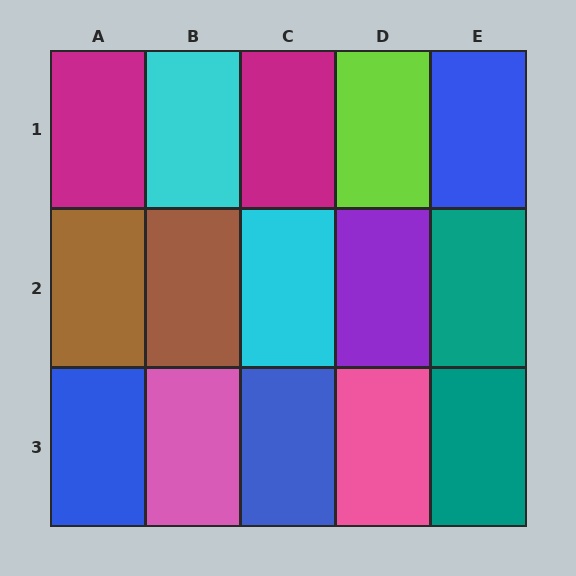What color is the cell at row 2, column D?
Purple.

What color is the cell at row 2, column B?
Brown.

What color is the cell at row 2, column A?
Brown.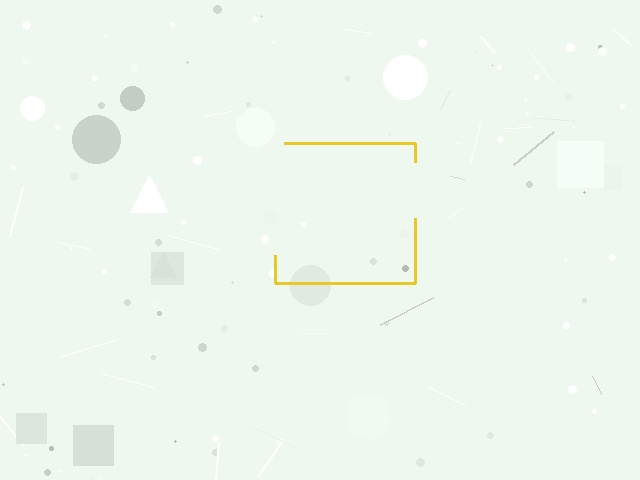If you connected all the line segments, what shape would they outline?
They would outline a square.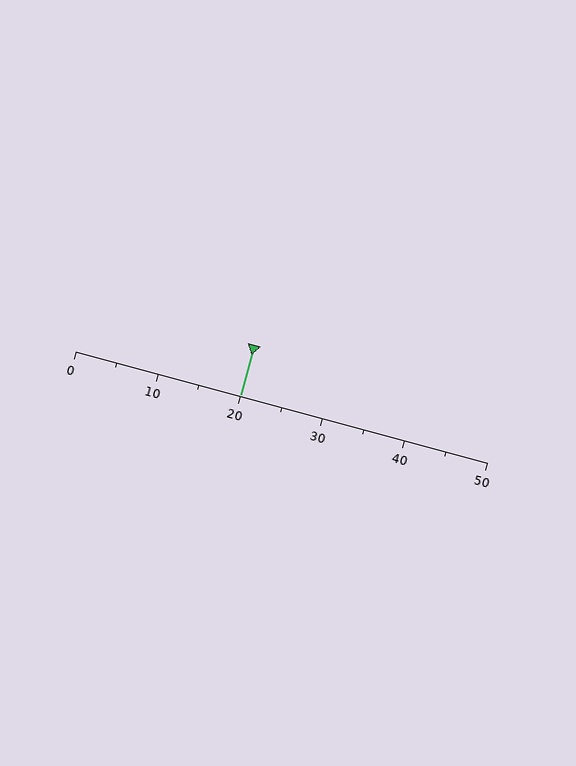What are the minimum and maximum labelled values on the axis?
The axis runs from 0 to 50.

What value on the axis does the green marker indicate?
The marker indicates approximately 20.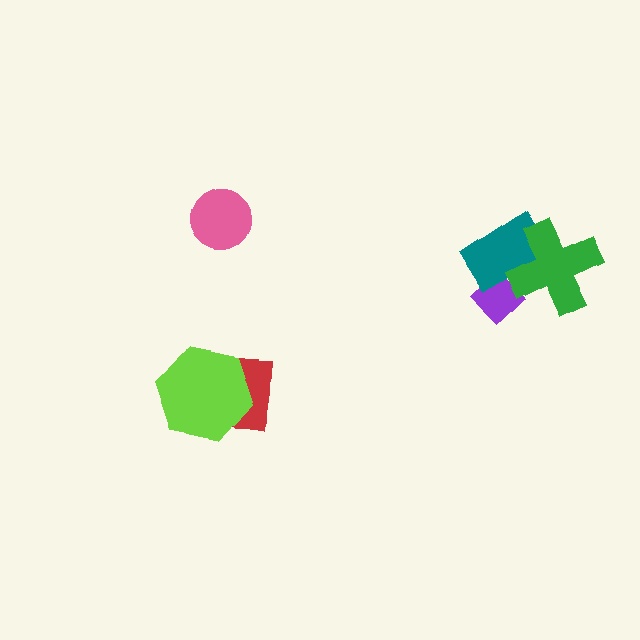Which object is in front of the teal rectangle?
The green cross is in front of the teal rectangle.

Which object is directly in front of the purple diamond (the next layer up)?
The teal rectangle is directly in front of the purple diamond.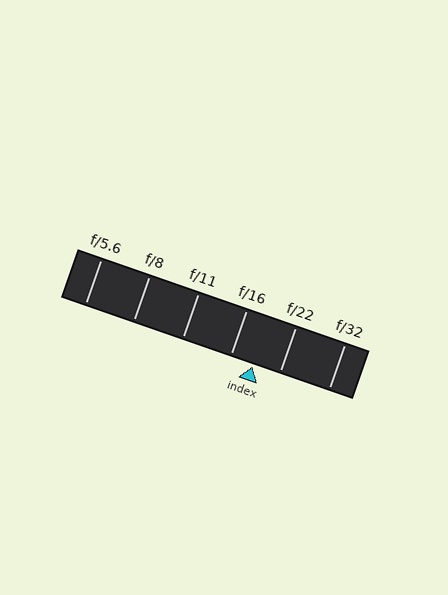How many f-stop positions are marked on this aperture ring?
There are 6 f-stop positions marked.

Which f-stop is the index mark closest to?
The index mark is closest to f/16.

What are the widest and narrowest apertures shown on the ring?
The widest aperture shown is f/5.6 and the narrowest is f/32.